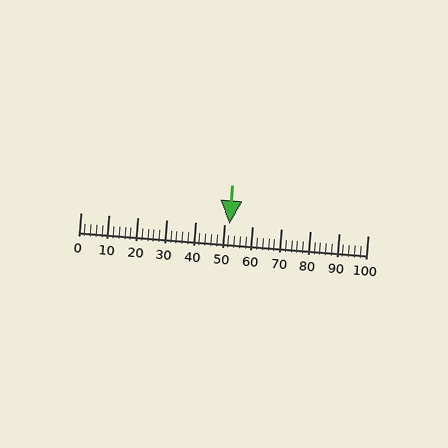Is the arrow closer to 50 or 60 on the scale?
The arrow is closer to 50.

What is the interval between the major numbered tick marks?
The major tick marks are spaced 10 units apart.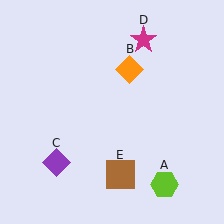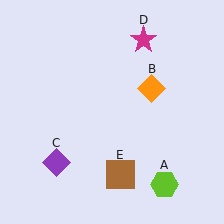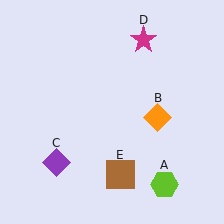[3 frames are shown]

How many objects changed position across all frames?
1 object changed position: orange diamond (object B).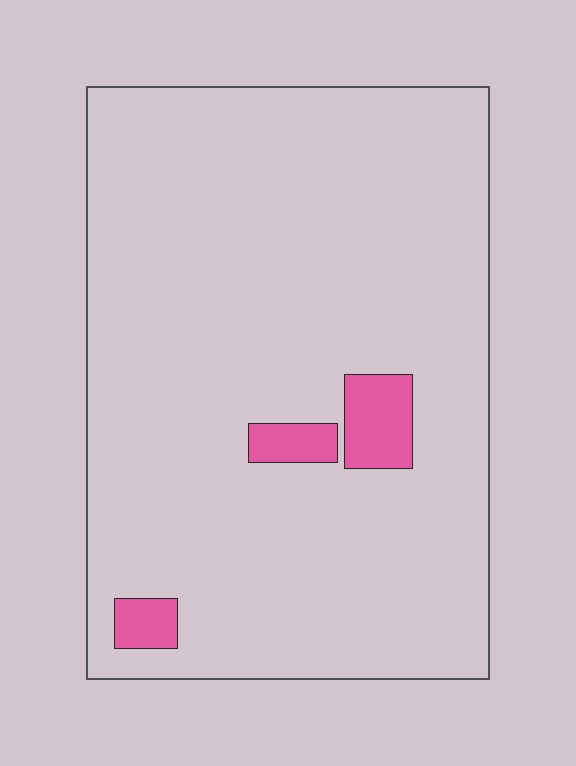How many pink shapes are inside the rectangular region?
3.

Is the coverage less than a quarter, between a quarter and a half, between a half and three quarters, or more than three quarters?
Less than a quarter.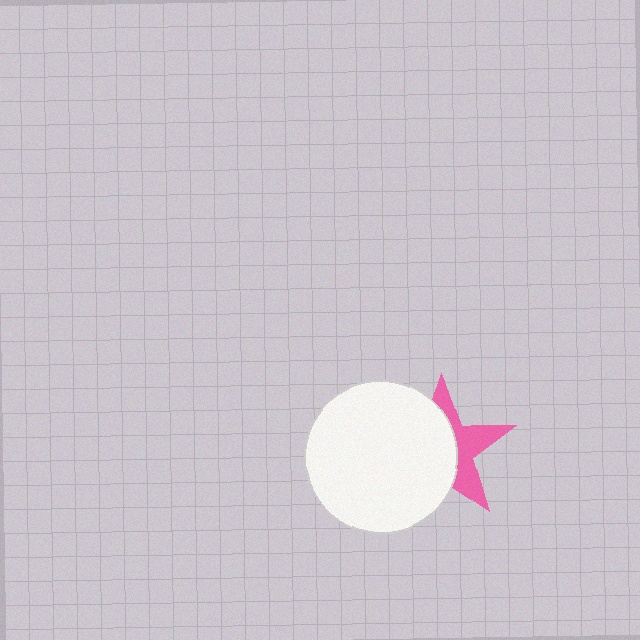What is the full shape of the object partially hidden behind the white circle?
The partially hidden object is a pink star.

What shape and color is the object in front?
The object in front is a white circle.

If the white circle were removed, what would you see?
You would see the complete pink star.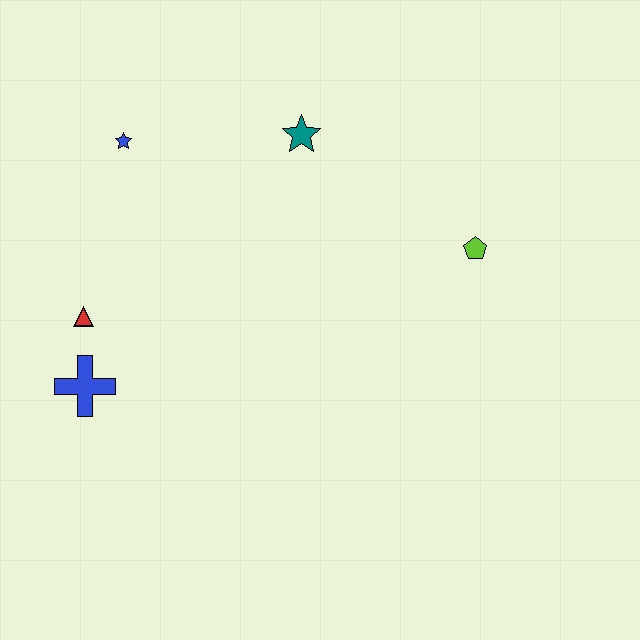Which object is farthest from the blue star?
The lime pentagon is farthest from the blue star.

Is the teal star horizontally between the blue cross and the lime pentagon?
Yes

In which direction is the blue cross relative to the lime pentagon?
The blue cross is to the left of the lime pentagon.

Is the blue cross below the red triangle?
Yes